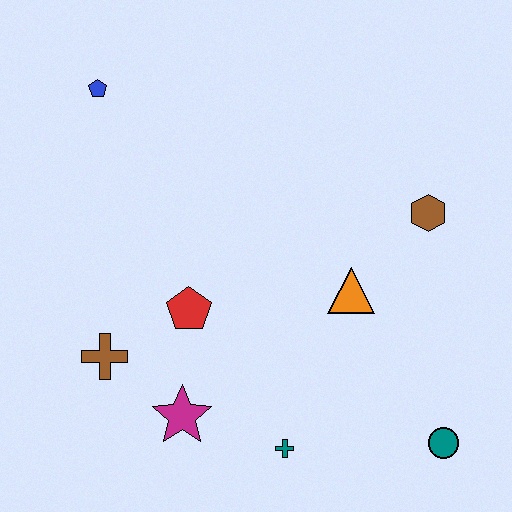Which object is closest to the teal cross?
The magenta star is closest to the teal cross.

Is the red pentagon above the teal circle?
Yes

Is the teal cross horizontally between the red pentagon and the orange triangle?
Yes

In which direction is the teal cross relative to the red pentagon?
The teal cross is below the red pentagon.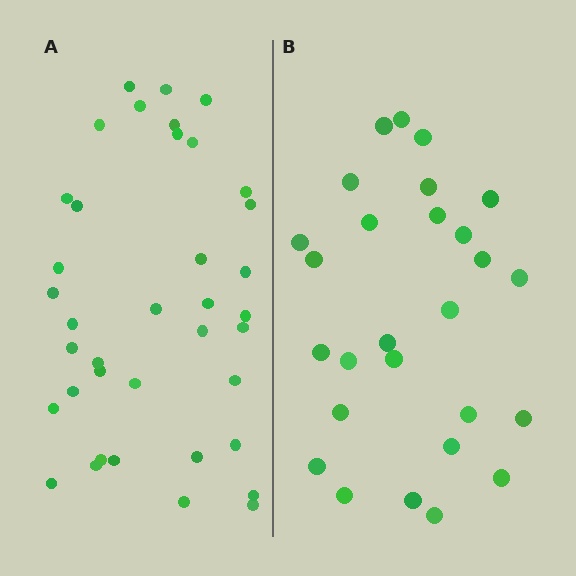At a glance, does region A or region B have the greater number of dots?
Region A (the left region) has more dots.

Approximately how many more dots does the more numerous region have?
Region A has roughly 12 or so more dots than region B.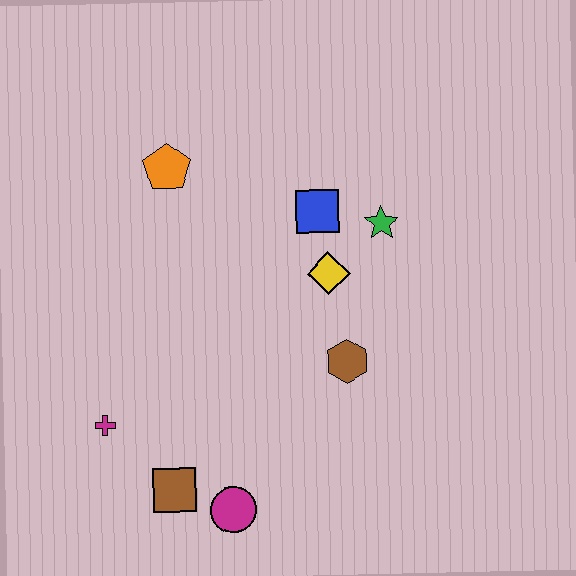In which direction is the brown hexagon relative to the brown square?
The brown hexagon is to the right of the brown square.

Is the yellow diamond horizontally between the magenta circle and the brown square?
No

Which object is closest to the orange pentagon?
The blue square is closest to the orange pentagon.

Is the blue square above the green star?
Yes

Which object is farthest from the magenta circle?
The orange pentagon is farthest from the magenta circle.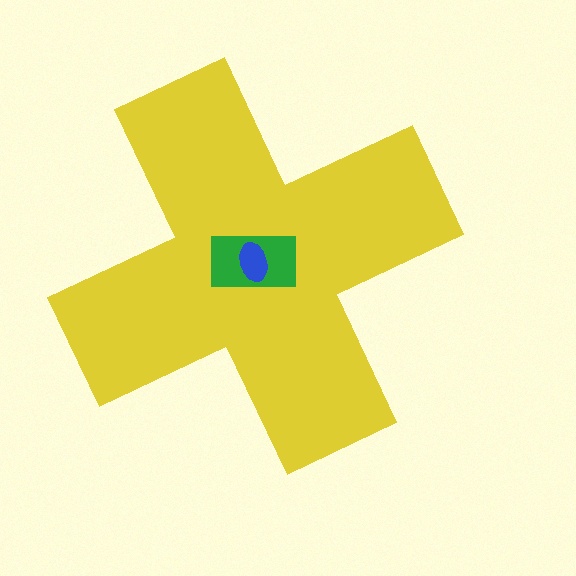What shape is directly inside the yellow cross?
The green rectangle.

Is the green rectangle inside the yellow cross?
Yes.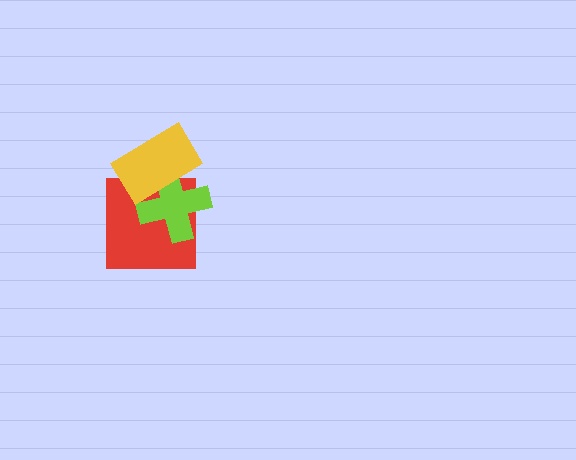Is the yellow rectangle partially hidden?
No, no other shape covers it.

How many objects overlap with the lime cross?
2 objects overlap with the lime cross.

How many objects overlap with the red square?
2 objects overlap with the red square.